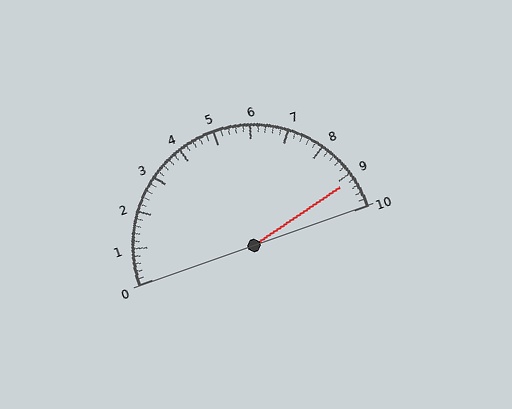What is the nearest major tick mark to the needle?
The nearest major tick mark is 9.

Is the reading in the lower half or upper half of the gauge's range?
The reading is in the upper half of the range (0 to 10).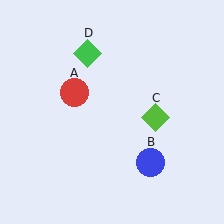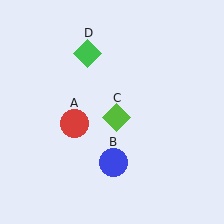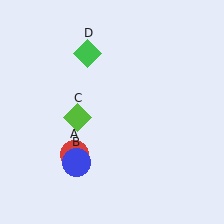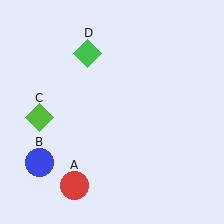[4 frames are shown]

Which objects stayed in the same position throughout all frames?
Green diamond (object D) remained stationary.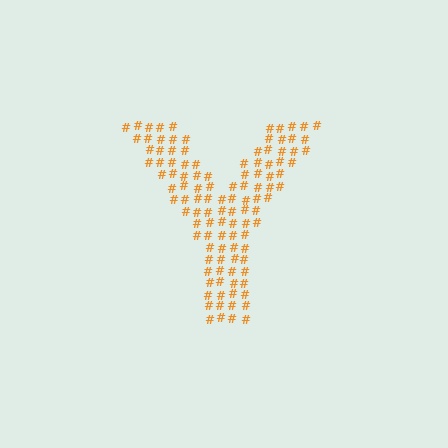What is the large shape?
The large shape is the letter Y.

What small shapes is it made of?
It is made of small hash symbols.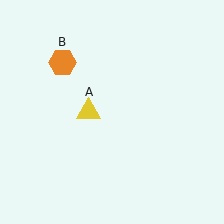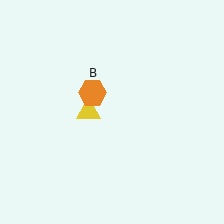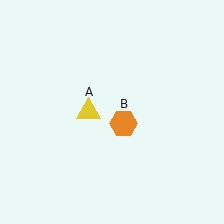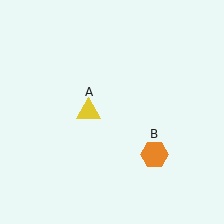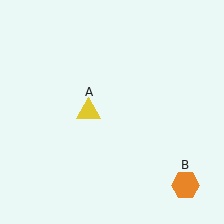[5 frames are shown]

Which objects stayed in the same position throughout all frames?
Yellow triangle (object A) remained stationary.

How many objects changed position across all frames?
1 object changed position: orange hexagon (object B).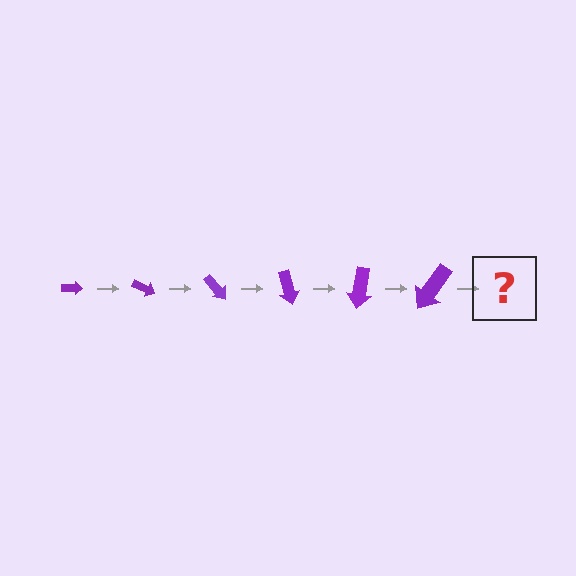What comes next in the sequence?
The next element should be an arrow, larger than the previous one and rotated 150 degrees from the start.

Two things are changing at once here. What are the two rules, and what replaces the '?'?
The two rules are that the arrow grows larger each step and it rotates 25 degrees each step. The '?' should be an arrow, larger than the previous one and rotated 150 degrees from the start.